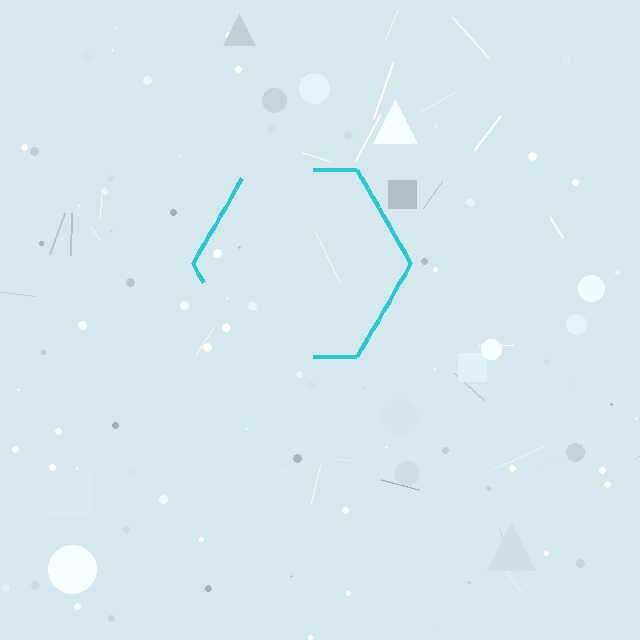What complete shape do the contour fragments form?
The contour fragments form a hexagon.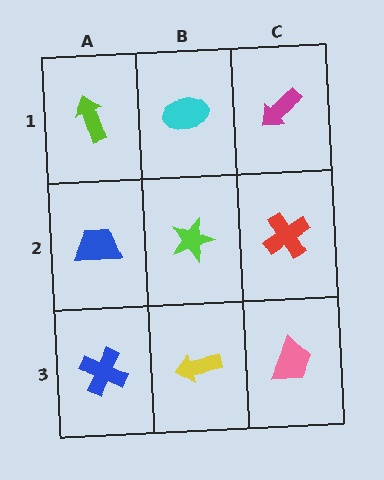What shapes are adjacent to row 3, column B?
A lime star (row 2, column B), a blue cross (row 3, column A), a pink trapezoid (row 3, column C).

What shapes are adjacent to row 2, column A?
A lime arrow (row 1, column A), a blue cross (row 3, column A), a lime star (row 2, column B).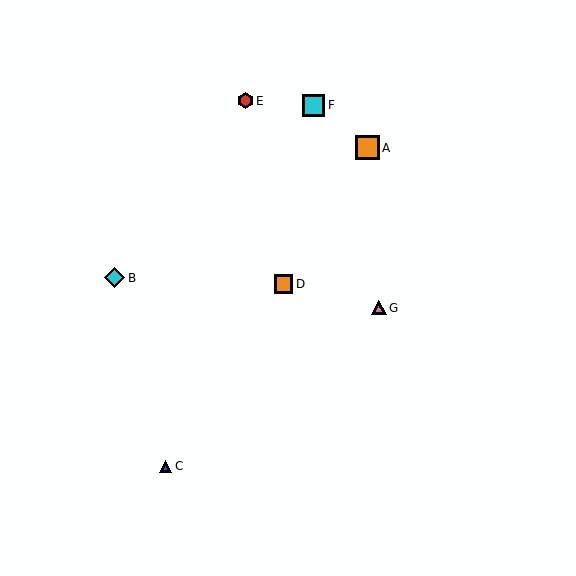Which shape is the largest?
The orange square (labeled A) is the largest.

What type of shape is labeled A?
Shape A is an orange square.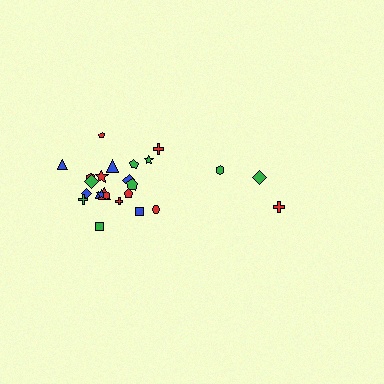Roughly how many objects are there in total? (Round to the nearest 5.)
Roughly 25 objects in total.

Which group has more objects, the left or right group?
The left group.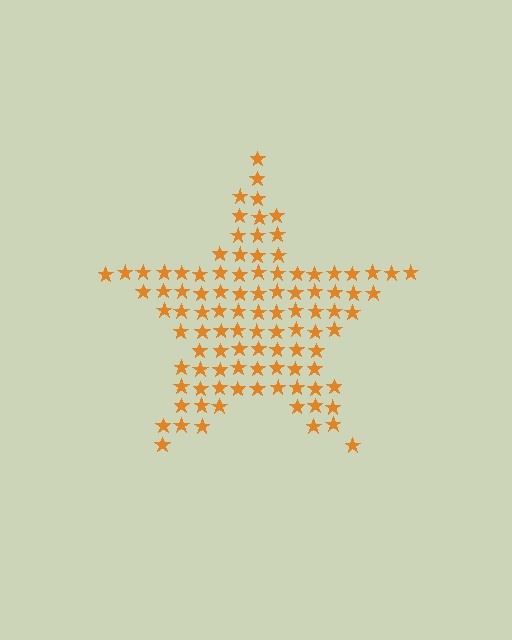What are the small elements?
The small elements are stars.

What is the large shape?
The large shape is a star.